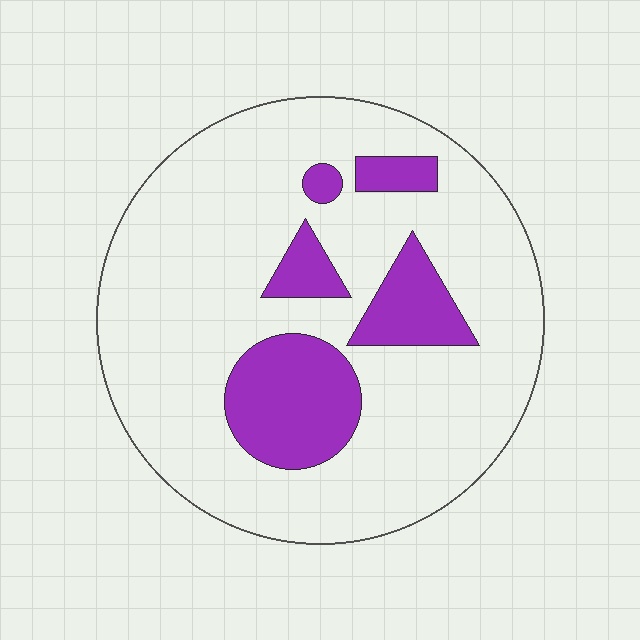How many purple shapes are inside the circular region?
5.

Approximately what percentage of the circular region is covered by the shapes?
Approximately 20%.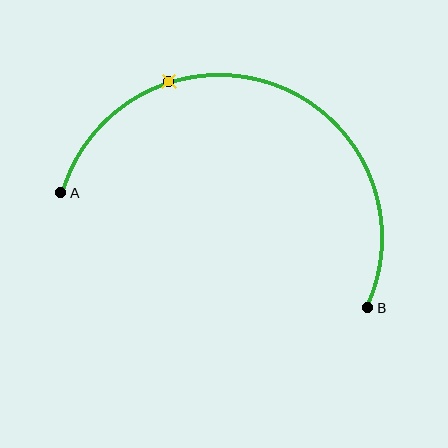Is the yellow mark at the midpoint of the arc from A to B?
No. The yellow mark lies on the arc but is closer to endpoint A. The arc midpoint would be at the point on the curve equidistant along the arc from both A and B.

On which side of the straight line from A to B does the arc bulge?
The arc bulges above the straight line connecting A and B.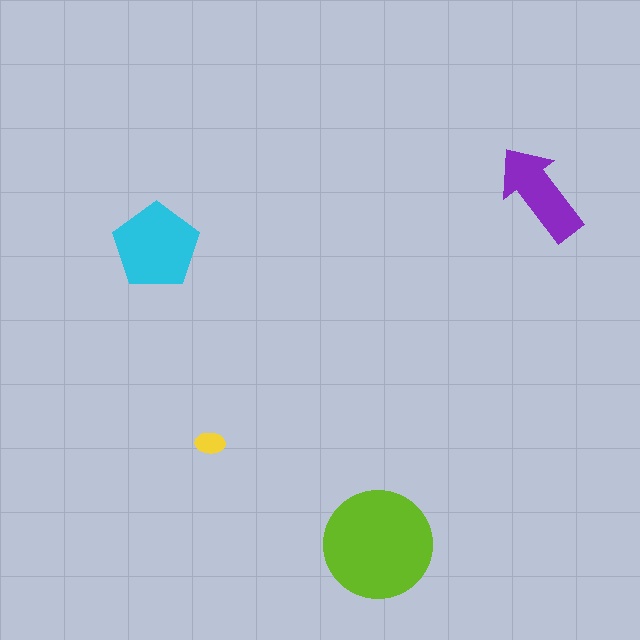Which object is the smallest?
The yellow ellipse.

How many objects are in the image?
There are 4 objects in the image.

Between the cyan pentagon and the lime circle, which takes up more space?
The lime circle.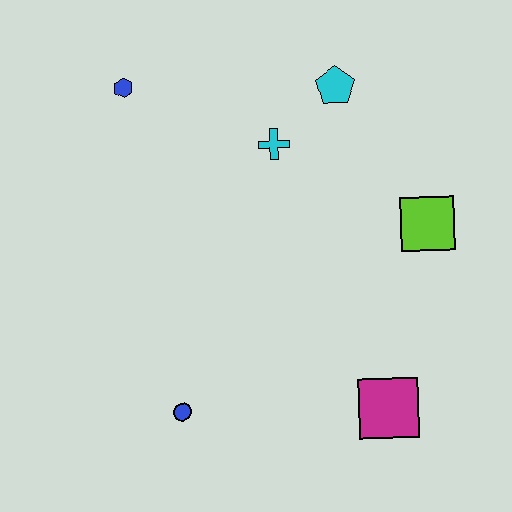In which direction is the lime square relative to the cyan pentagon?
The lime square is below the cyan pentagon.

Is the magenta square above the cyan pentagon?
No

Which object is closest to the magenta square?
The lime square is closest to the magenta square.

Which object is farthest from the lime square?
The blue hexagon is farthest from the lime square.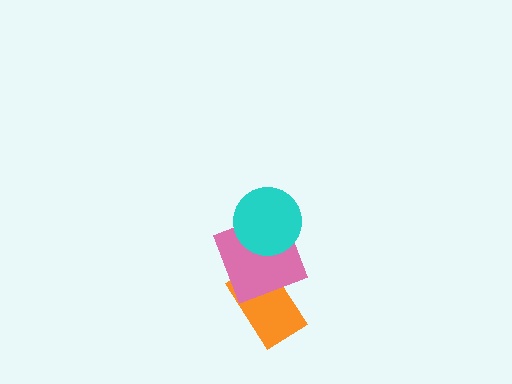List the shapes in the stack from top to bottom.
From top to bottom: the cyan circle, the pink square, the orange rectangle.